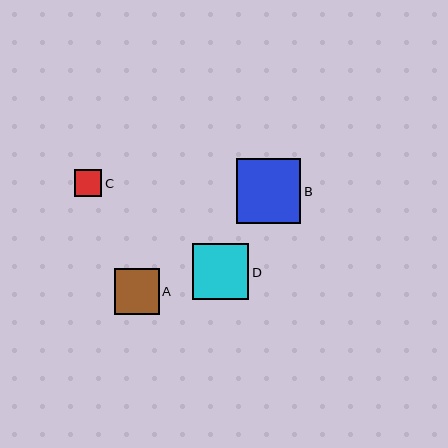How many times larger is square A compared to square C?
Square A is approximately 1.6 times the size of square C.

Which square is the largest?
Square B is the largest with a size of approximately 64 pixels.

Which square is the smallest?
Square C is the smallest with a size of approximately 28 pixels.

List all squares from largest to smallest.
From largest to smallest: B, D, A, C.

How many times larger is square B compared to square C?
Square B is approximately 2.3 times the size of square C.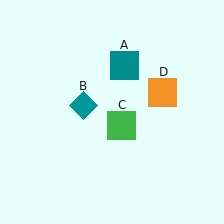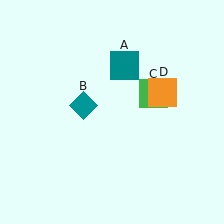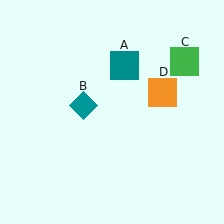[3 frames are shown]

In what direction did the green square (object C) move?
The green square (object C) moved up and to the right.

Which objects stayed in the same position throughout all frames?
Teal square (object A) and teal diamond (object B) and orange square (object D) remained stationary.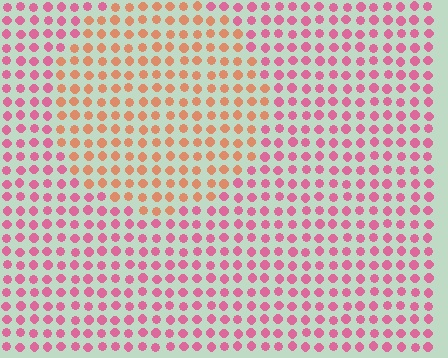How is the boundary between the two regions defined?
The boundary is defined purely by a slight shift in hue (about 44 degrees). Spacing, size, and orientation are identical on both sides.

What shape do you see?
I see a circle.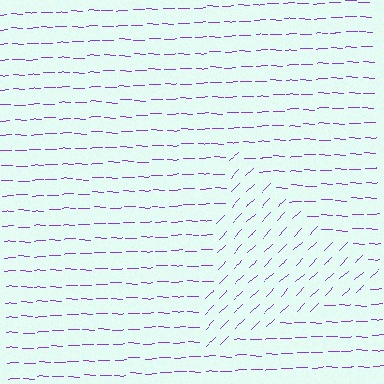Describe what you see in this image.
The image is filled with small purple line segments. A triangle region in the image has lines oriented differently from the surrounding lines, creating a visible texture boundary.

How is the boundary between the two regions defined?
The boundary is defined purely by a change in line orientation (approximately 45 degrees difference). All lines are the same color and thickness.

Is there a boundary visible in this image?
Yes, there is a texture boundary formed by a change in line orientation.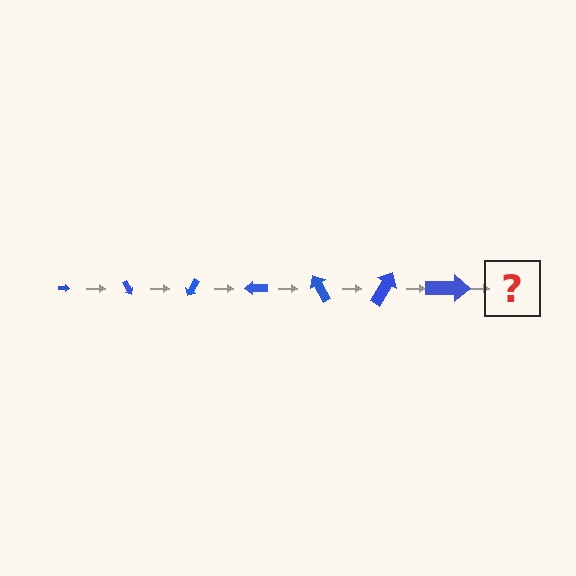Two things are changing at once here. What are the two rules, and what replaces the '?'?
The two rules are that the arrow grows larger each step and it rotates 60 degrees each step. The '?' should be an arrow, larger than the previous one and rotated 420 degrees from the start.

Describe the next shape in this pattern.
It should be an arrow, larger than the previous one and rotated 420 degrees from the start.